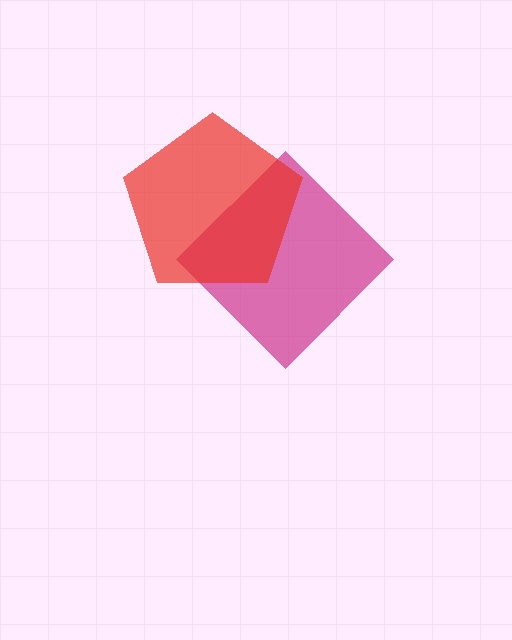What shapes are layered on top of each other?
The layered shapes are: a magenta diamond, a red pentagon.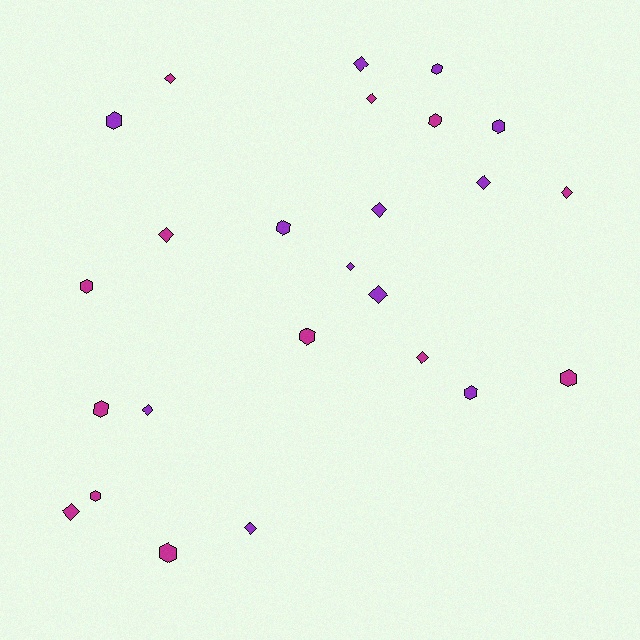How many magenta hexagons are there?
There are 7 magenta hexagons.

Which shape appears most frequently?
Diamond, with 13 objects.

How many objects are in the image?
There are 25 objects.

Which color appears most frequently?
Magenta, with 13 objects.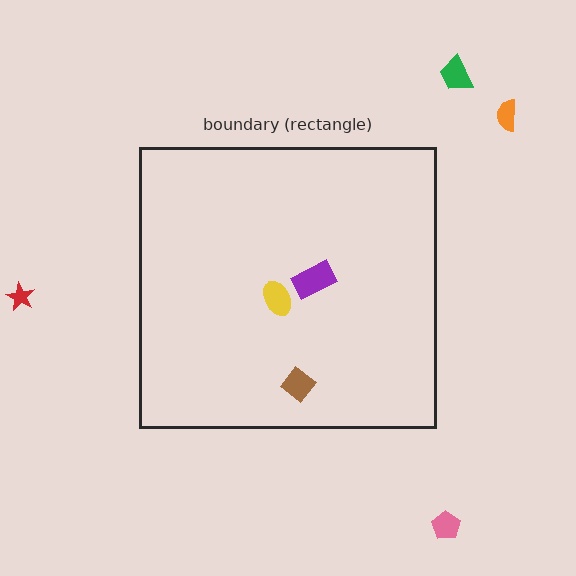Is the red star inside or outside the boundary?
Outside.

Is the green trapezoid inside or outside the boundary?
Outside.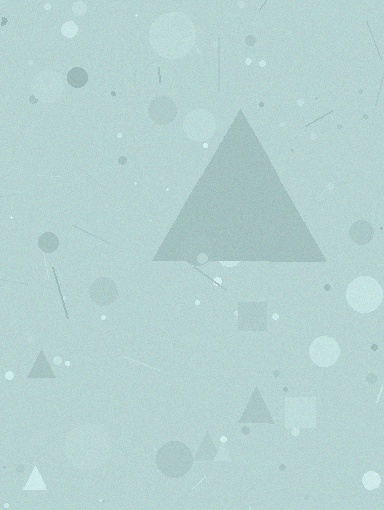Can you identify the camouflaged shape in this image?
The camouflaged shape is a triangle.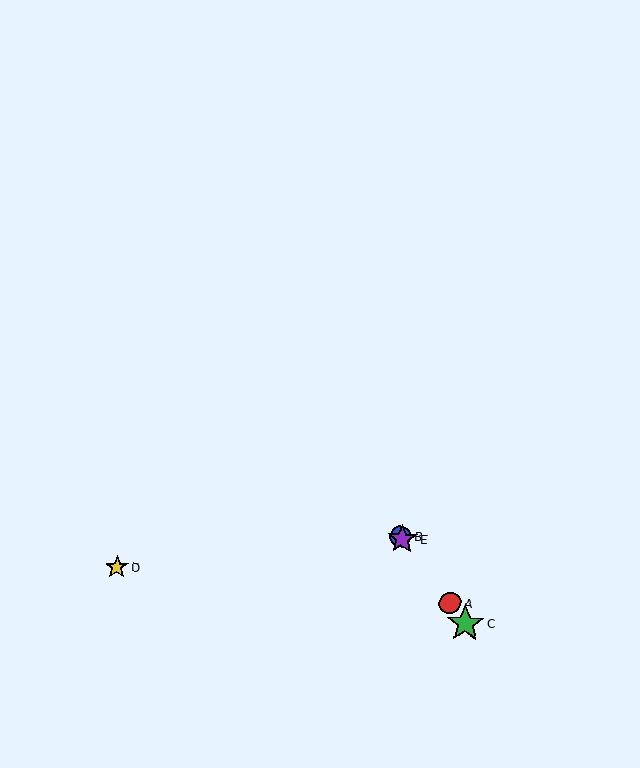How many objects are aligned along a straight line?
4 objects (A, B, C, E) are aligned along a straight line.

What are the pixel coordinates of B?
Object B is at (401, 537).